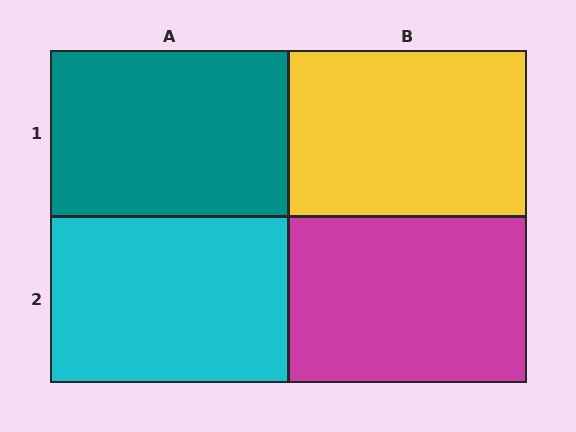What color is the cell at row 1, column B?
Yellow.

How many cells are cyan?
1 cell is cyan.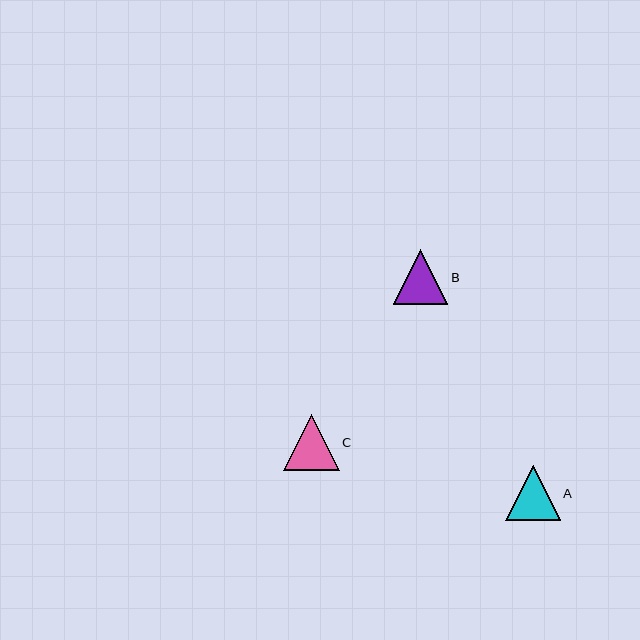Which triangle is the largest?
Triangle C is the largest with a size of approximately 56 pixels.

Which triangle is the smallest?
Triangle B is the smallest with a size of approximately 54 pixels.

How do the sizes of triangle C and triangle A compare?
Triangle C and triangle A are approximately the same size.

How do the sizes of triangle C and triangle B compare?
Triangle C and triangle B are approximately the same size.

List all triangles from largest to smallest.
From largest to smallest: C, A, B.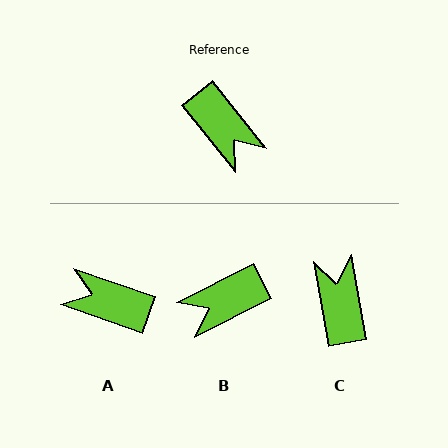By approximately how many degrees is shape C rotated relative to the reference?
Approximately 152 degrees counter-clockwise.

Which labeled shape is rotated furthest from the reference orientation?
C, about 152 degrees away.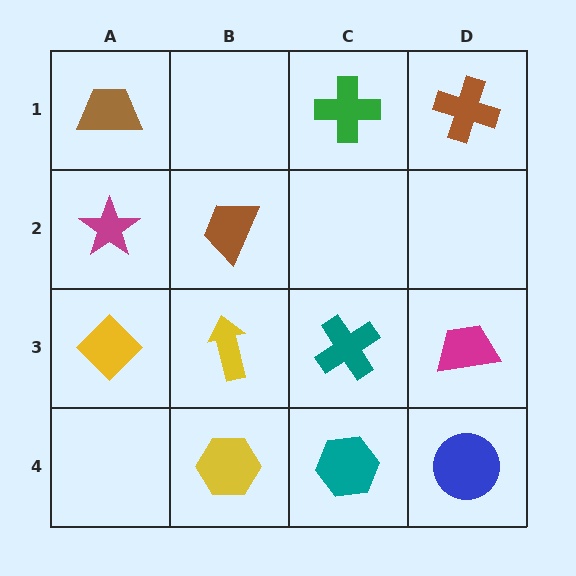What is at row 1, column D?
A brown cross.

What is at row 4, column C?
A teal hexagon.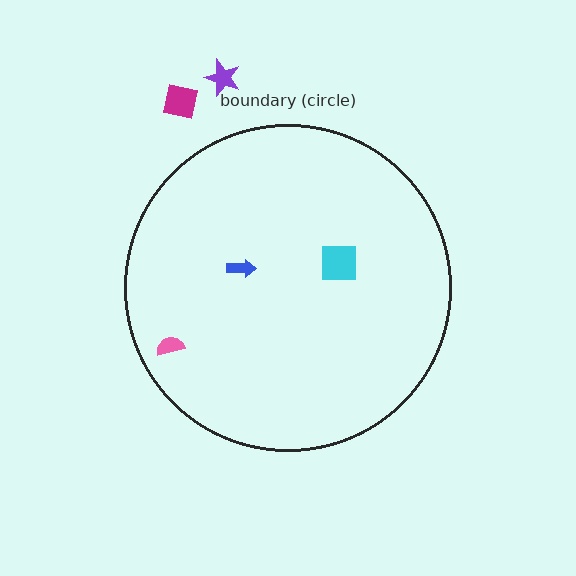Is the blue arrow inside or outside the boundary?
Inside.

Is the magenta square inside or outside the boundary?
Outside.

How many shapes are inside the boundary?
3 inside, 2 outside.